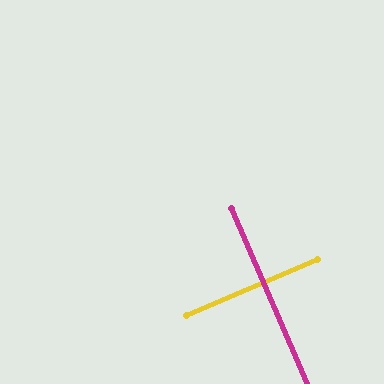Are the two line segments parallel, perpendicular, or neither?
Perpendicular — they meet at approximately 90°.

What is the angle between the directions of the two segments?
Approximately 90 degrees.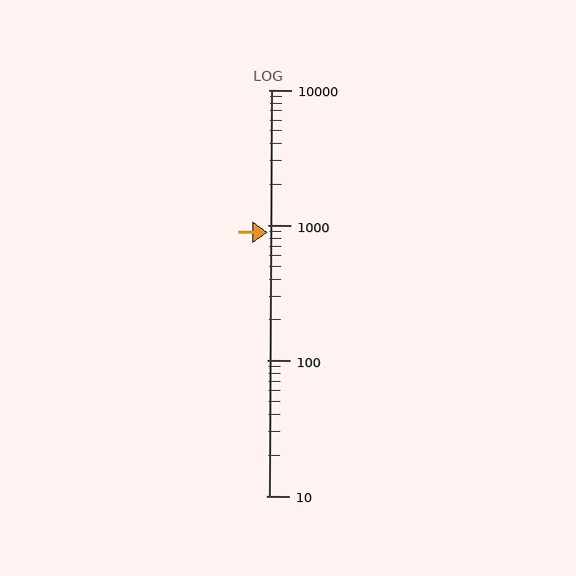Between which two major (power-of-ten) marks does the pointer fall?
The pointer is between 100 and 1000.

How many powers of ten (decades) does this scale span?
The scale spans 3 decades, from 10 to 10000.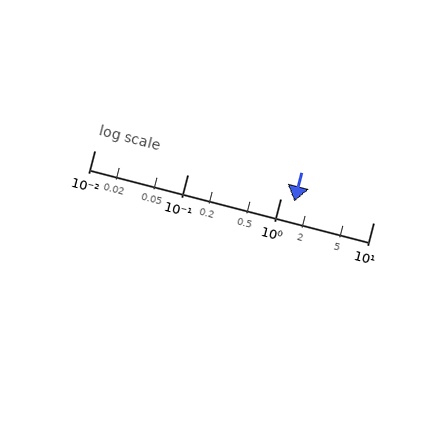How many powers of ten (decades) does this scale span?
The scale spans 3 decades, from 0.01 to 10.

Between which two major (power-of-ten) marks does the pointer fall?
The pointer is between 1 and 10.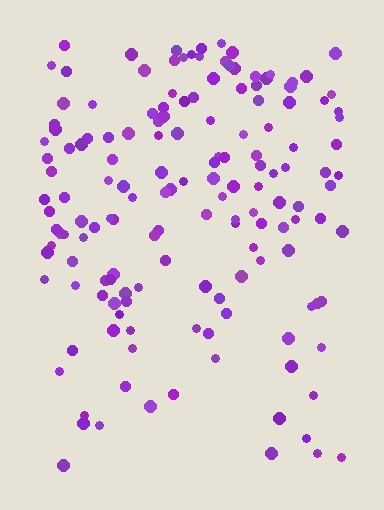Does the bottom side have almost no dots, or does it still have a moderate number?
Still a moderate number, just noticeably fewer than the top.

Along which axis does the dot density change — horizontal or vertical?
Vertical.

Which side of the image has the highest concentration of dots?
The top.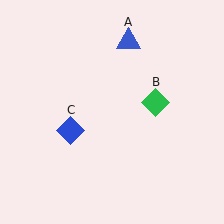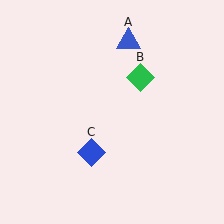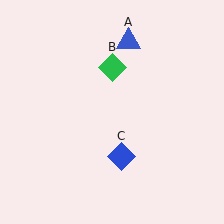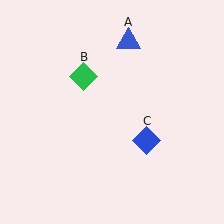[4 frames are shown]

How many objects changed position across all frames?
2 objects changed position: green diamond (object B), blue diamond (object C).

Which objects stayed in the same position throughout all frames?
Blue triangle (object A) remained stationary.